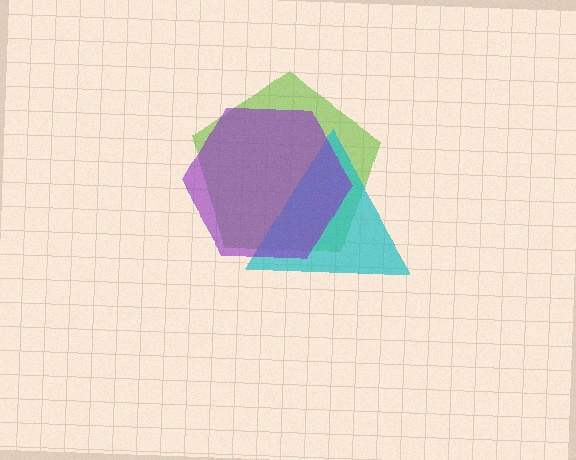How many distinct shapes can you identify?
There are 3 distinct shapes: a lime pentagon, a cyan triangle, a purple hexagon.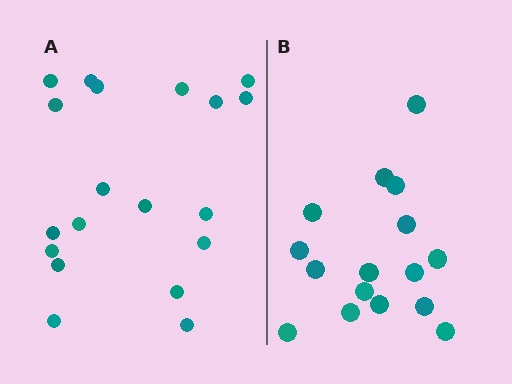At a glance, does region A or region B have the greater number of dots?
Region A (the left region) has more dots.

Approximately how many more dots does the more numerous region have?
Region A has just a few more — roughly 2 or 3 more dots than region B.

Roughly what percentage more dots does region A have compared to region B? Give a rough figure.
About 20% more.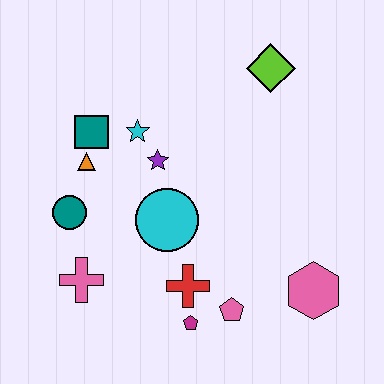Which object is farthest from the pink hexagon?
The teal square is farthest from the pink hexagon.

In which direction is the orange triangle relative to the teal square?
The orange triangle is below the teal square.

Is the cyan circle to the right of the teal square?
Yes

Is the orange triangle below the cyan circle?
No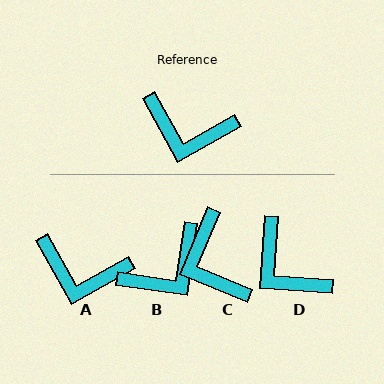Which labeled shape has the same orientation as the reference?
A.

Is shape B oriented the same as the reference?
No, it is off by about 53 degrees.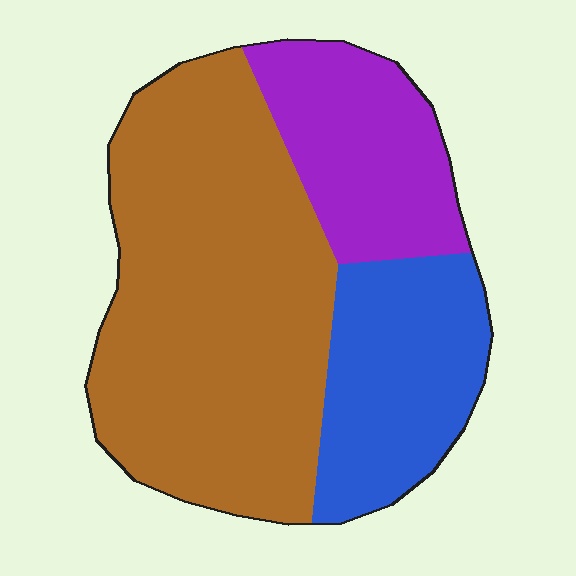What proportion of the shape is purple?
Purple takes up about one fifth (1/5) of the shape.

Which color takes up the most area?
Brown, at roughly 55%.